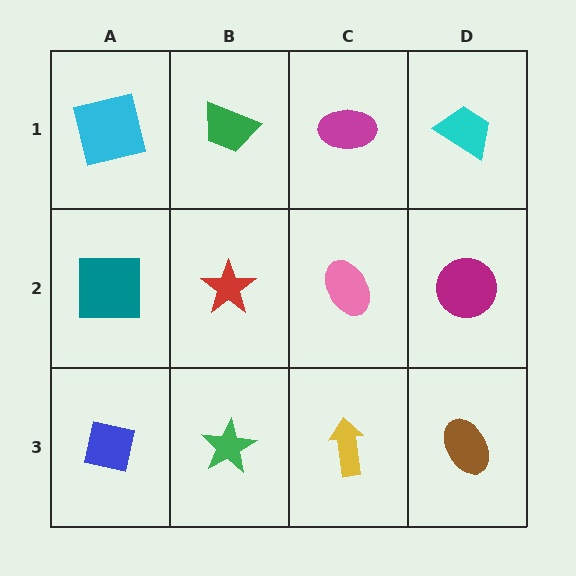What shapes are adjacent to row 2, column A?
A cyan square (row 1, column A), a blue square (row 3, column A), a red star (row 2, column B).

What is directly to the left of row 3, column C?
A green star.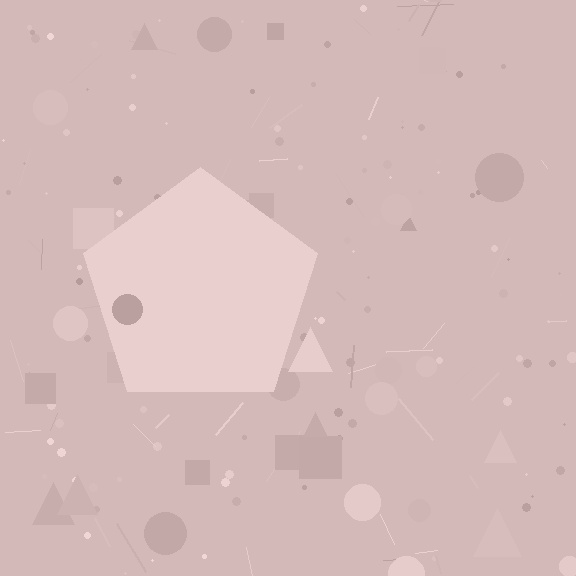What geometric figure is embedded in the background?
A pentagon is embedded in the background.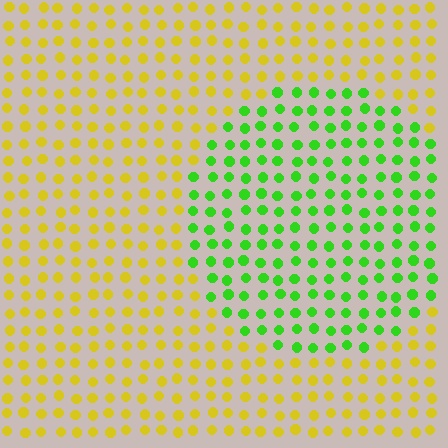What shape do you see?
I see a circle.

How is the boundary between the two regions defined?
The boundary is defined purely by a slight shift in hue (about 59 degrees). Spacing, size, and orientation are identical on both sides.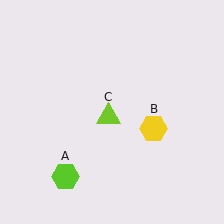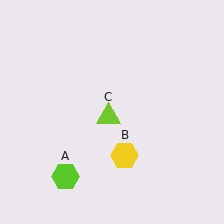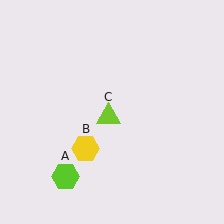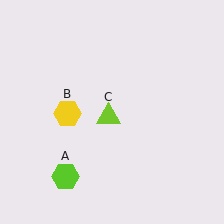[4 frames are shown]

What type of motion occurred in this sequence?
The yellow hexagon (object B) rotated clockwise around the center of the scene.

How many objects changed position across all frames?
1 object changed position: yellow hexagon (object B).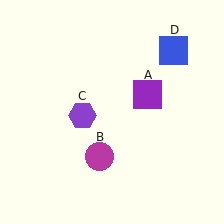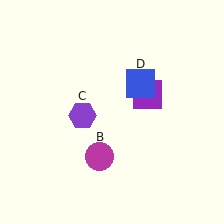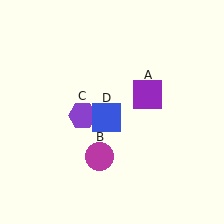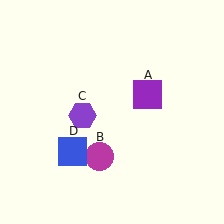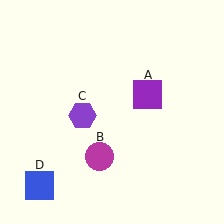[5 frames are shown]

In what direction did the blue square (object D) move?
The blue square (object D) moved down and to the left.